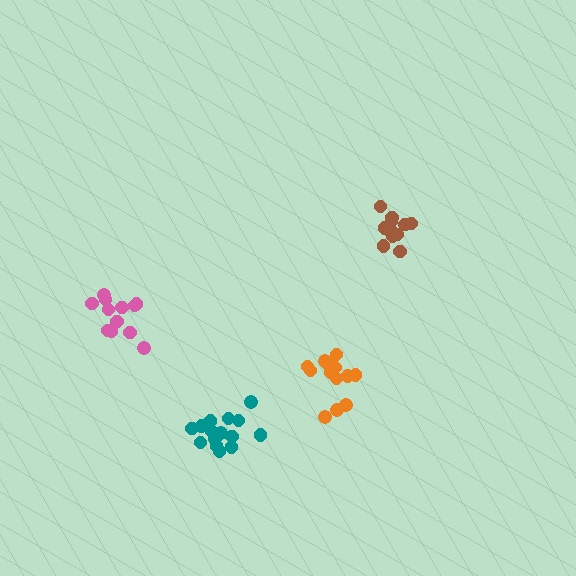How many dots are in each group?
Group 1: 12 dots, Group 2: 12 dots, Group 3: 13 dots, Group 4: 15 dots (52 total).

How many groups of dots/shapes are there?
There are 4 groups.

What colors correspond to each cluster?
The clusters are colored: pink, brown, orange, teal.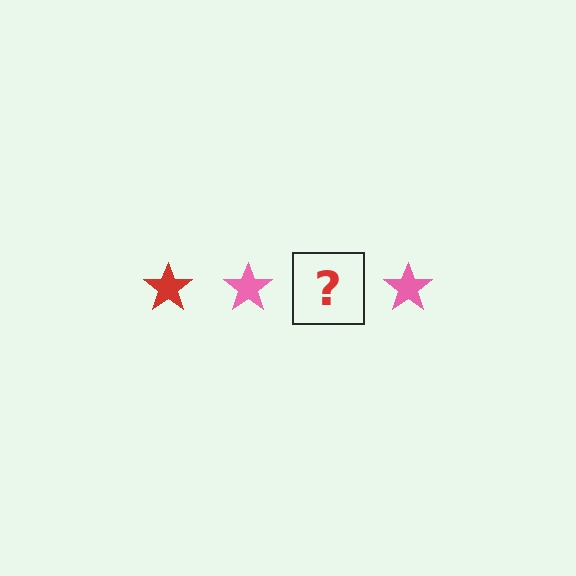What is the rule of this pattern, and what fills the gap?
The rule is that the pattern cycles through red, pink stars. The gap should be filled with a red star.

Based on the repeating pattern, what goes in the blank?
The blank should be a red star.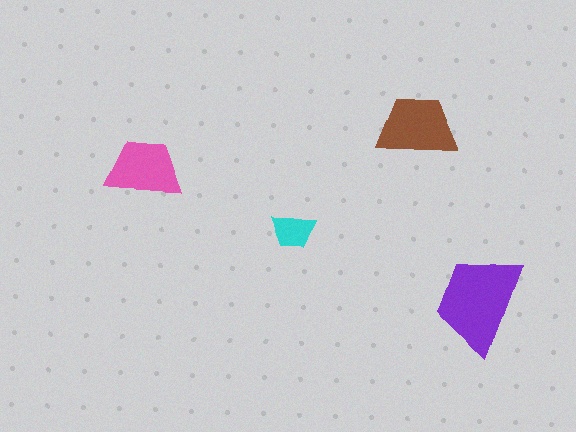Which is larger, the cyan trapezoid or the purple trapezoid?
The purple one.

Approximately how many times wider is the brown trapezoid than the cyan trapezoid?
About 2 times wider.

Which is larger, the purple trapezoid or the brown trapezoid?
The purple one.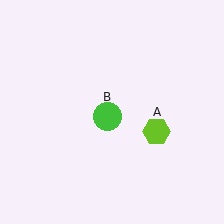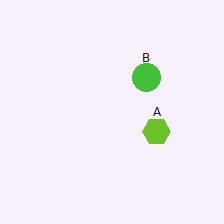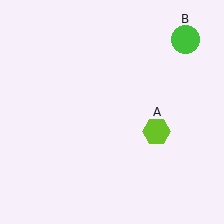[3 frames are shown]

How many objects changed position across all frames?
1 object changed position: green circle (object B).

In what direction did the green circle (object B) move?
The green circle (object B) moved up and to the right.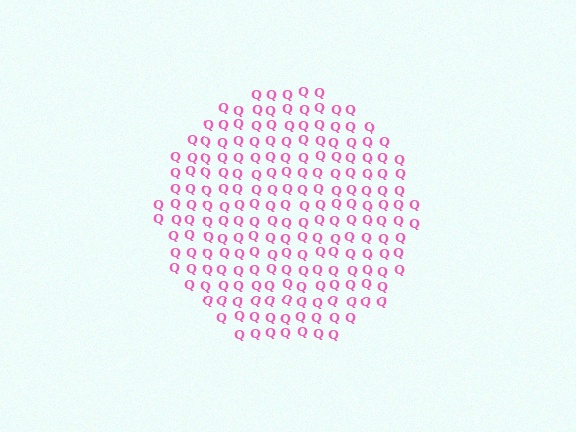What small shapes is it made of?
It is made of small letter Q's.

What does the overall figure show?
The overall figure shows a circle.